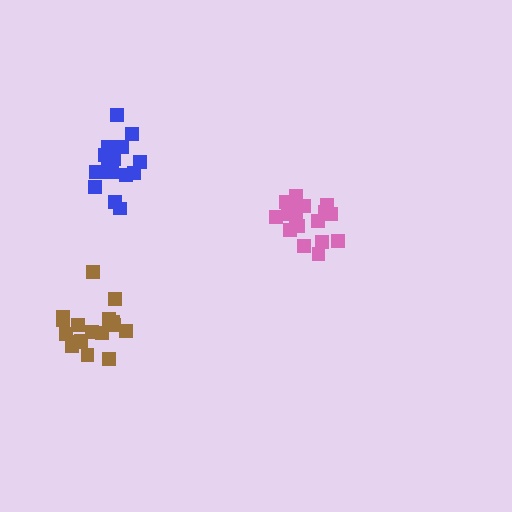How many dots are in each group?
Group 1: 17 dots, Group 2: 17 dots, Group 3: 17 dots (51 total).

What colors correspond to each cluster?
The clusters are colored: pink, brown, blue.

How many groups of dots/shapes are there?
There are 3 groups.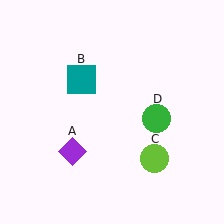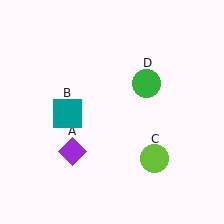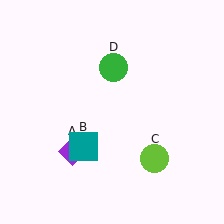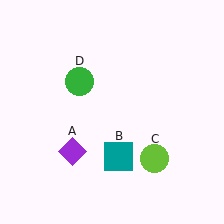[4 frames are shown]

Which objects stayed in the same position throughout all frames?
Purple diamond (object A) and lime circle (object C) remained stationary.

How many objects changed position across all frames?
2 objects changed position: teal square (object B), green circle (object D).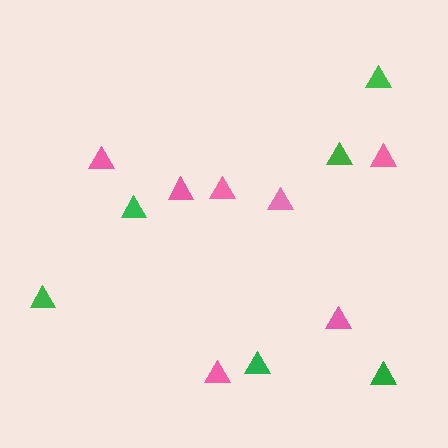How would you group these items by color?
There are 2 groups: one group of green triangles (6) and one group of pink triangles (7).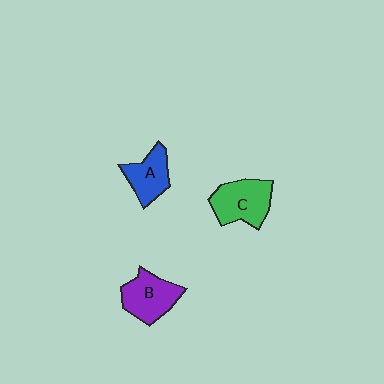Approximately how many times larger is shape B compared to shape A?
Approximately 1.2 times.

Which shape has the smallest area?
Shape A (blue).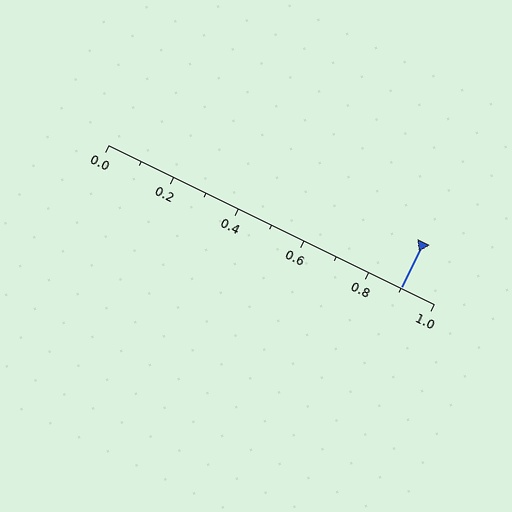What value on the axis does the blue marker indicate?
The marker indicates approximately 0.9.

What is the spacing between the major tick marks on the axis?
The major ticks are spaced 0.2 apart.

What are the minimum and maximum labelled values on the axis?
The axis runs from 0.0 to 1.0.